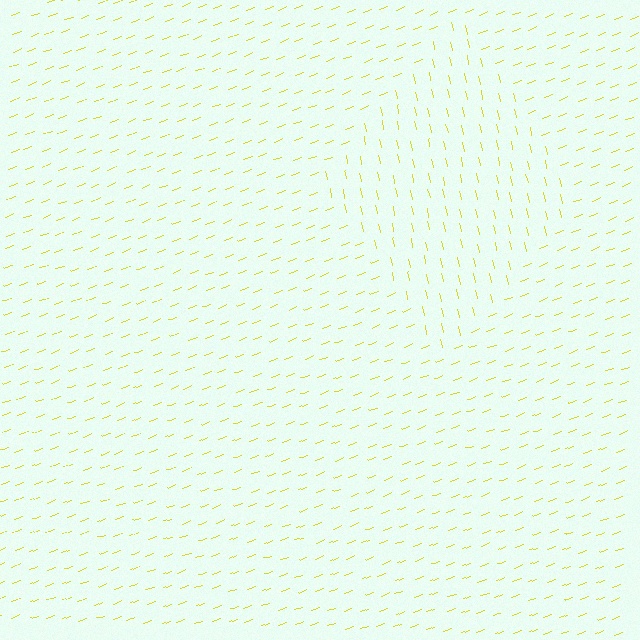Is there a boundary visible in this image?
Yes, there is a texture boundary formed by a change in line orientation.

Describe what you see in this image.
The image is filled with small yellow line segments. A diamond region in the image has lines oriented differently from the surrounding lines, creating a visible texture boundary.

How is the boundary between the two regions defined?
The boundary is defined purely by a change in line orientation (approximately 82 degrees difference). All lines are the same color and thickness.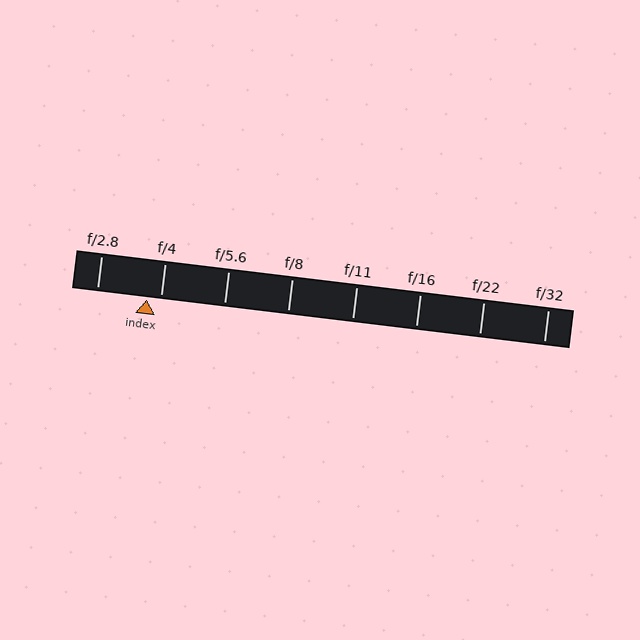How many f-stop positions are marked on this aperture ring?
There are 8 f-stop positions marked.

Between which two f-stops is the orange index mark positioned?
The index mark is between f/2.8 and f/4.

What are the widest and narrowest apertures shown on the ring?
The widest aperture shown is f/2.8 and the narrowest is f/32.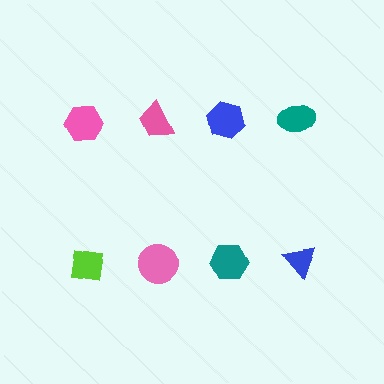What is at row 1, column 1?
A pink hexagon.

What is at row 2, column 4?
A blue triangle.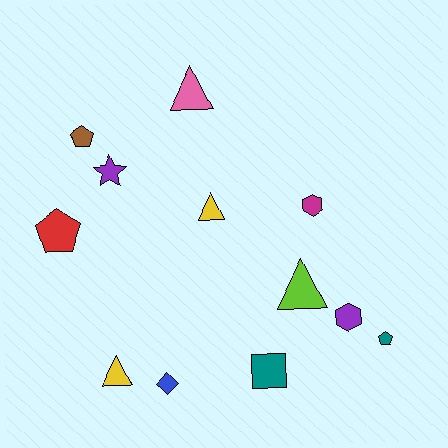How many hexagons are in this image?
There are 2 hexagons.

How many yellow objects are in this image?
There are 2 yellow objects.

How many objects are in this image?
There are 12 objects.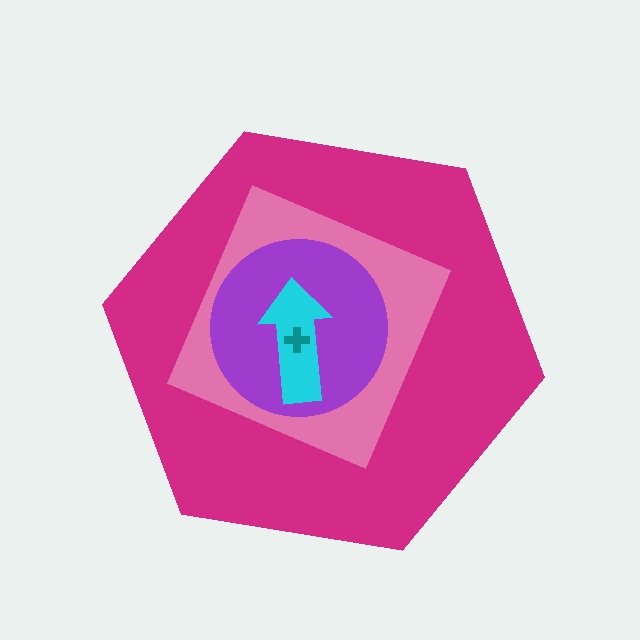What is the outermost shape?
The magenta hexagon.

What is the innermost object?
The teal cross.